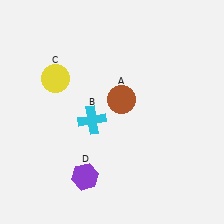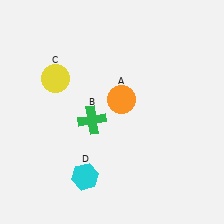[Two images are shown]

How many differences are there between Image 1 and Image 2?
There are 3 differences between the two images.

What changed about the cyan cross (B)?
In Image 1, B is cyan. In Image 2, it changed to green.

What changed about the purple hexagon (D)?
In Image 1, D is purple. In Image 2, it changed to cyan.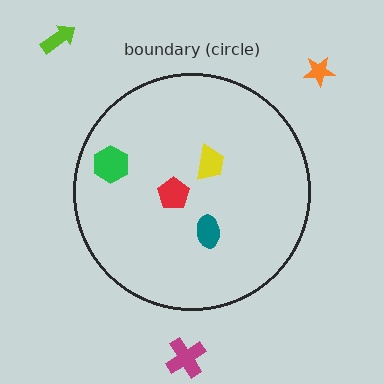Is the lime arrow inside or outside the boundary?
Outside.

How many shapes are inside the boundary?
4 inside, 3 outside.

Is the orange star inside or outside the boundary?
Outside.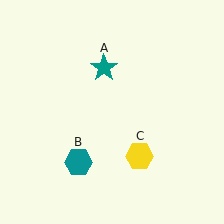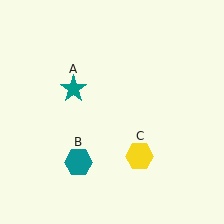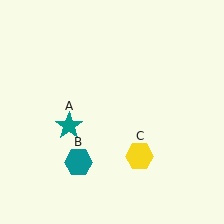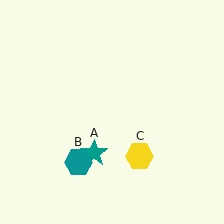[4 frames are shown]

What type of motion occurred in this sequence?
The teal star (object A) rotated counterclockwise around the center of the scene.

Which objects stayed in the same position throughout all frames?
Teal hexagon (object B) and yellow hexagon (object C) remained stationary.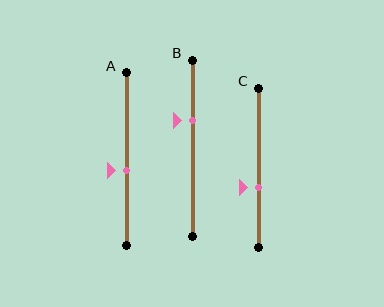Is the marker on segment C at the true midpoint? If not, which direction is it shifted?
No, the marker on segment C is shifted downward by about 13% of the segment length.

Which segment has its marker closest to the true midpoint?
Segment A has its marker closest to the true midpoint.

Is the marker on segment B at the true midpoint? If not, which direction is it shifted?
No, the marker on segment B is shifted upward by about 16% of the segment length.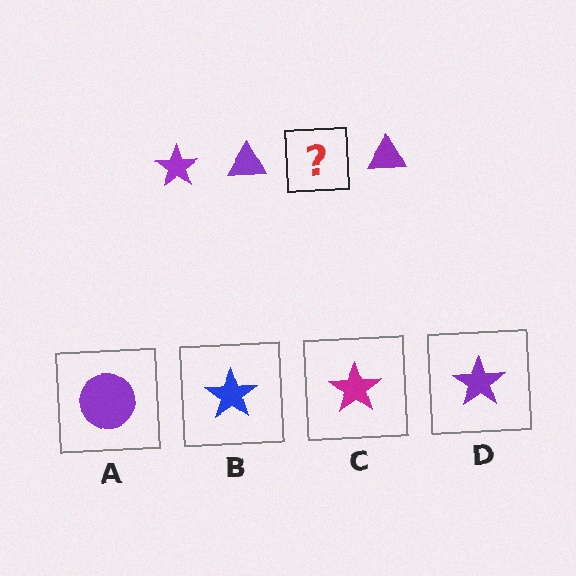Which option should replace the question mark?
Option D.